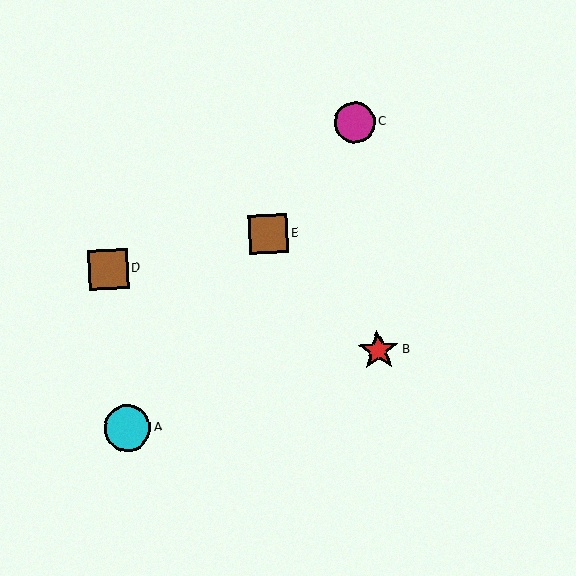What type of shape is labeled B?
Shape B is a red star.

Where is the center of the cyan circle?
The center of the cyan circle is at (127, 428).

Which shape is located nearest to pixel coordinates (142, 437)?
The cyan circle (labeled A) at (127, 428) is nearest to that location.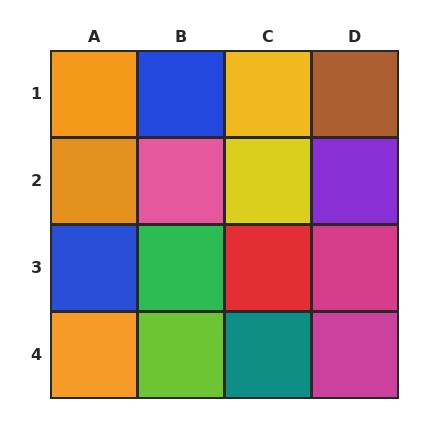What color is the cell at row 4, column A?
Orange.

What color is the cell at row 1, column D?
Brown.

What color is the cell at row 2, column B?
Pink.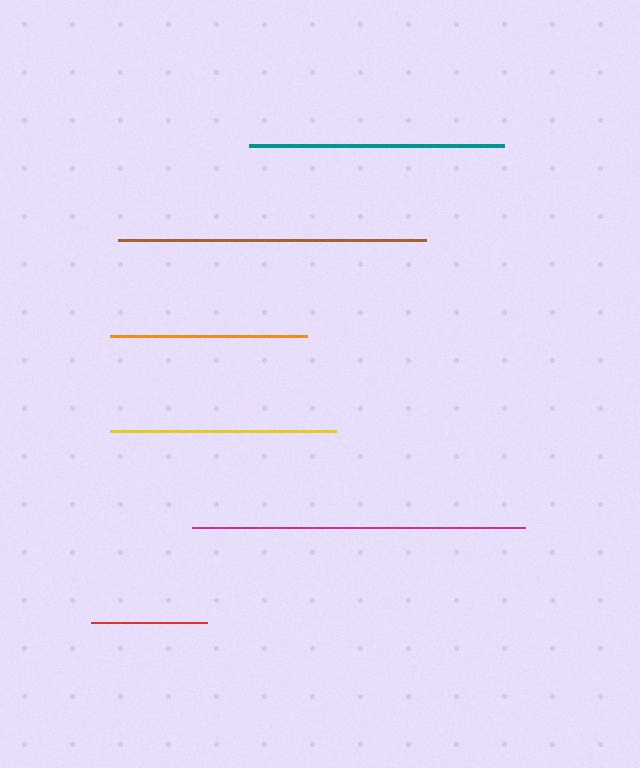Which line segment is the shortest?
The red line is the shortest at approximately 116 pixels.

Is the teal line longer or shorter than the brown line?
The brown line is longer than the teal line.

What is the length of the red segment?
The red segment is approximately 116 pixels long.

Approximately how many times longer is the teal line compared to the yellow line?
The teal line is approximately 1.1 times the length of the yellow line.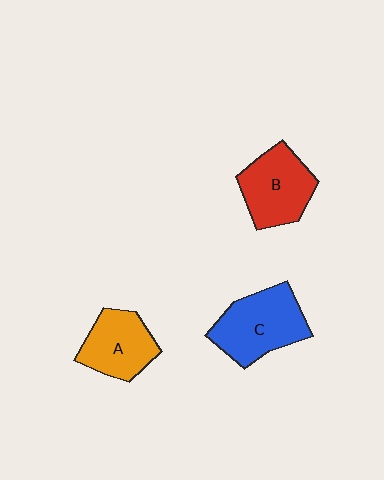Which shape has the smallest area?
Shape A (orange).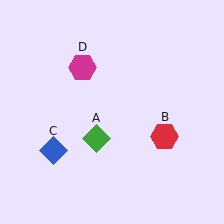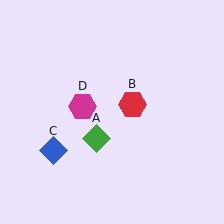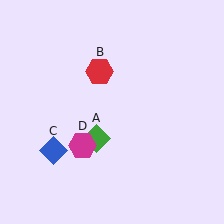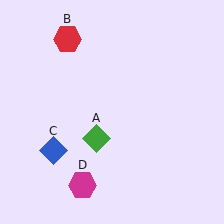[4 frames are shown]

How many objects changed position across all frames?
2 objects changed position: red hexagon (object B), magenta hexagon (object D).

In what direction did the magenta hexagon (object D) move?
The magenta hexagon (object D) moved down.